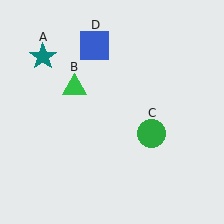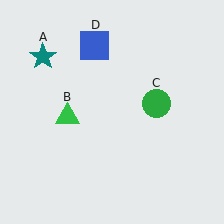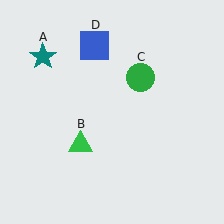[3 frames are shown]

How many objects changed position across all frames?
2 objects changed position: green triangle (object B), green circle (object C).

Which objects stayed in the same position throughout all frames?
Teal star (object A) and blue square (object D) remained stationary.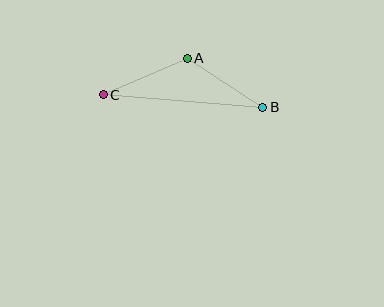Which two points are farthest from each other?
Points B and C are farthest from each other.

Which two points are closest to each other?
Points A and B are closest to each other.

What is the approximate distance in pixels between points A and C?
The distance between A and C is approximately 92 pixels.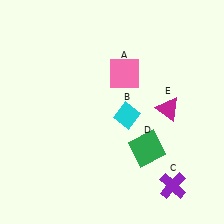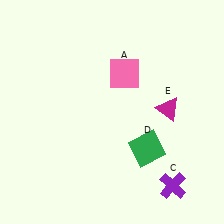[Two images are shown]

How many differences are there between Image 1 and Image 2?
There is 1 difference between the two images.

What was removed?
The cyan diamond (B) was removed in Image 2.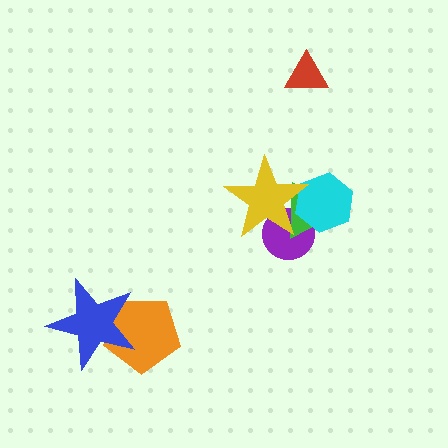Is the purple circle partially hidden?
Yes, it is partially covered by another shape.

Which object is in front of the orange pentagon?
The blue star is in front of the orange pentagon.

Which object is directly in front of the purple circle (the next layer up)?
The green triangle is directly in front of the purple circle.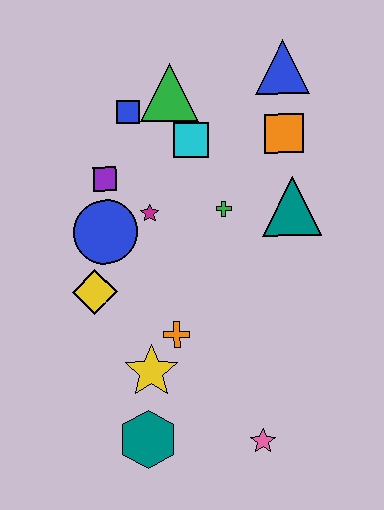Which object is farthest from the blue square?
The pink star is farthest from the blue square.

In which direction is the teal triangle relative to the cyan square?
The teal triangle is to the right of the cyan square.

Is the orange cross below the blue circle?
Yes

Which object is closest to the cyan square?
The green triangle is closest to the cyan square.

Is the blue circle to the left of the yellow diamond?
No